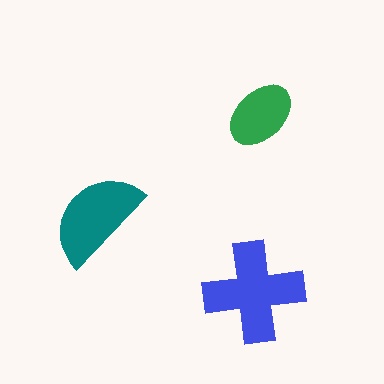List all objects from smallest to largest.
The green ellipse, the teal semicircle, the blue cross.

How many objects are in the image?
There are 3 objects in the image.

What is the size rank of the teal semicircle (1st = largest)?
2nd.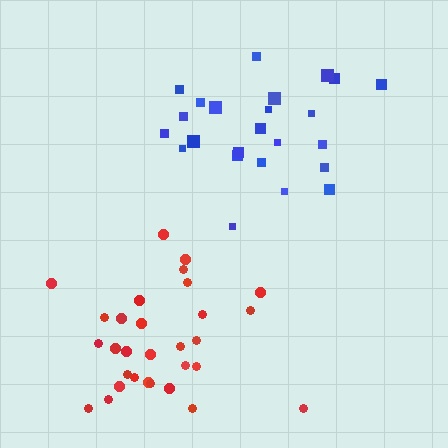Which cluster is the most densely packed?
Red.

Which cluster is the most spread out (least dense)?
Blue.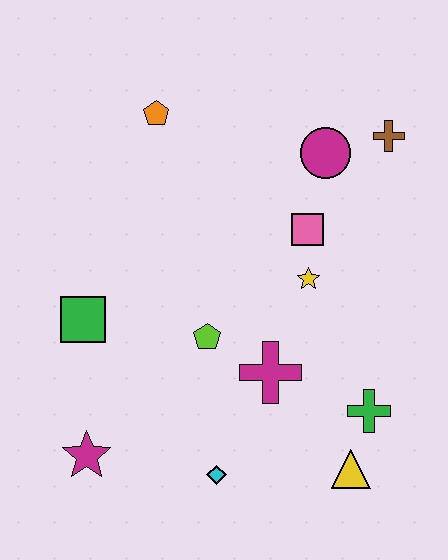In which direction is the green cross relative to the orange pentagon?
The green cross is below the orange pentagon.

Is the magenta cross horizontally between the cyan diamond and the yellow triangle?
Yes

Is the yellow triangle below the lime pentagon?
Yes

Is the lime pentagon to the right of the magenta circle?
No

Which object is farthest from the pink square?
The magenta star is farthest from the pink square.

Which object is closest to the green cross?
The yellow triangle is closest to the green cross.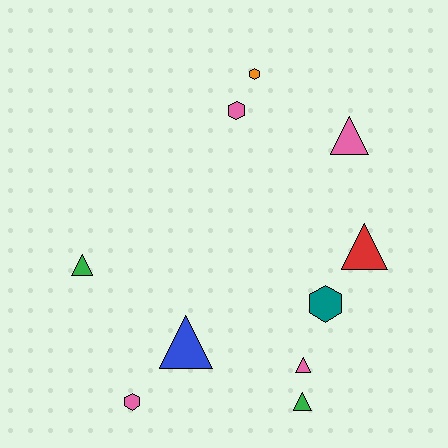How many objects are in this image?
There are 10 objects.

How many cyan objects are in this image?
There are no cyan objects.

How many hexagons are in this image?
There are 4 hexagons.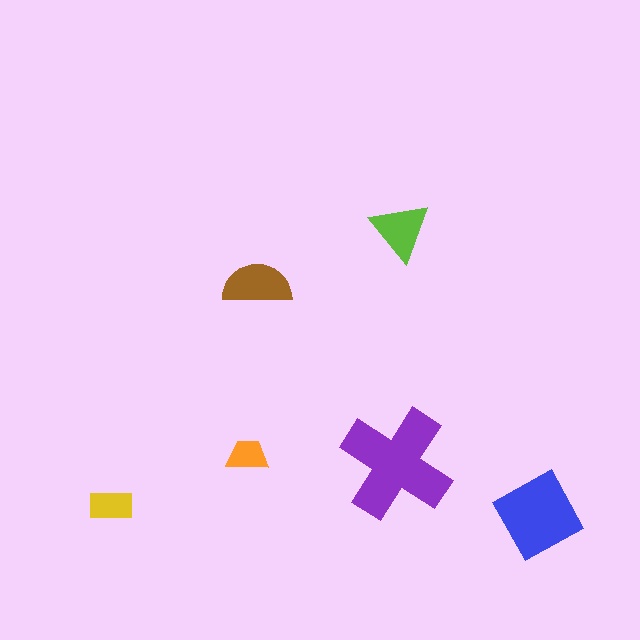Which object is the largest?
The purple cross.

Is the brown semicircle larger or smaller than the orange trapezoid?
Larger.